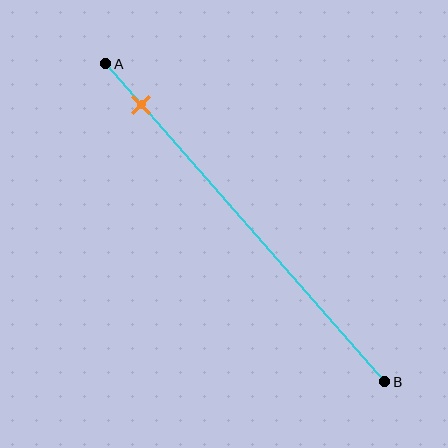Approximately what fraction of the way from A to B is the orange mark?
The orange mark is approximately 15% of the way from A to B.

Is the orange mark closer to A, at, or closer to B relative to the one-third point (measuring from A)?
The orange mark is closer to point A than the one-third point of segment AB.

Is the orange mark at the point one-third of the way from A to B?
No, the mark is at about 15% from A, not at the 33% one-third point.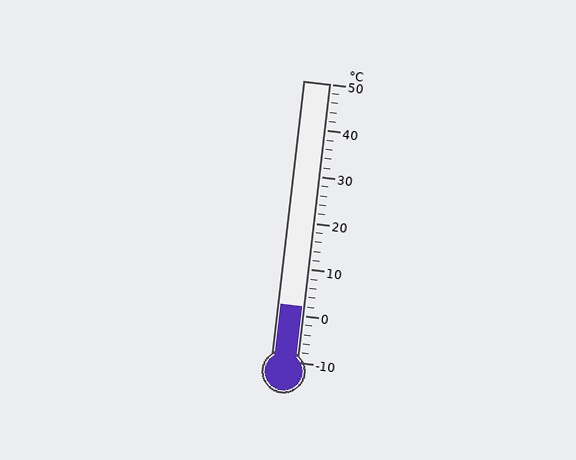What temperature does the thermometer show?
The thermometer shows approximately 2°C.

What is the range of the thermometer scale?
The thermometer scale ranges from -10°C to 50°C.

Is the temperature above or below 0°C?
The temperature is above 0°C.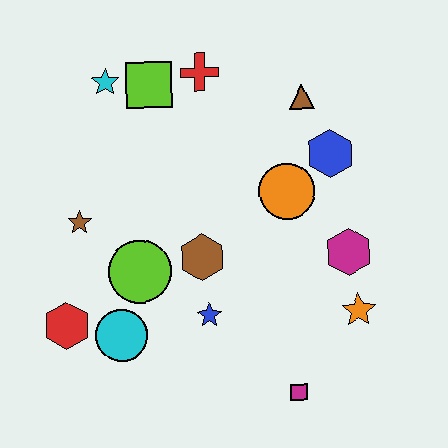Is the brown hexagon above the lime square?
No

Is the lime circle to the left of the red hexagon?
No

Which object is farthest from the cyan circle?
The brown triangle is farthest from the cyan circle.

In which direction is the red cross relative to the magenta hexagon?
The red cross is above the magenta hexagon.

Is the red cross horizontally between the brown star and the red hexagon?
No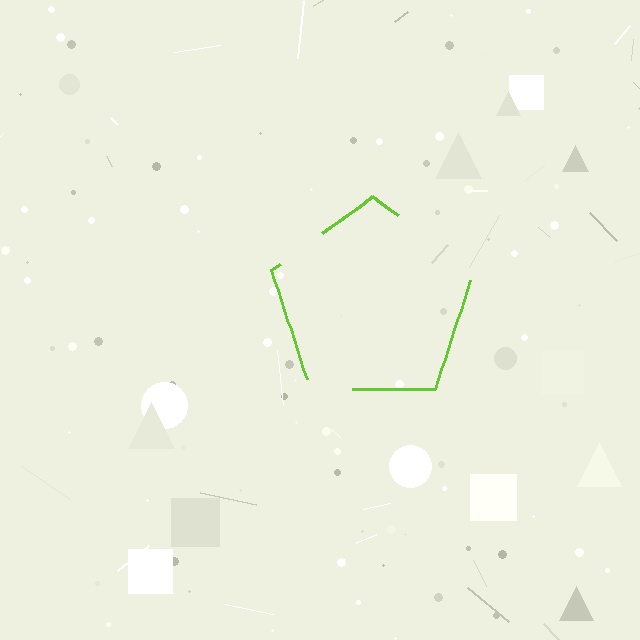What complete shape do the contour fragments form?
The contour fragments form a pentagon.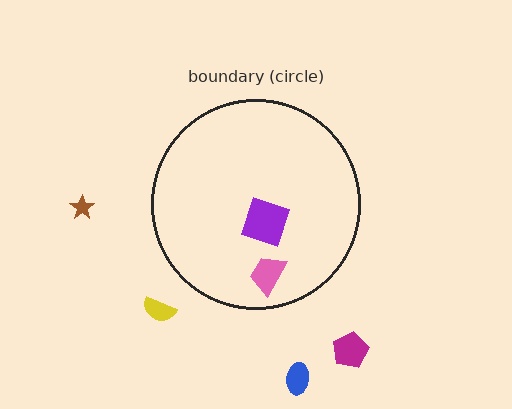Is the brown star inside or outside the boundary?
Outside.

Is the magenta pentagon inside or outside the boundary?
Outside.